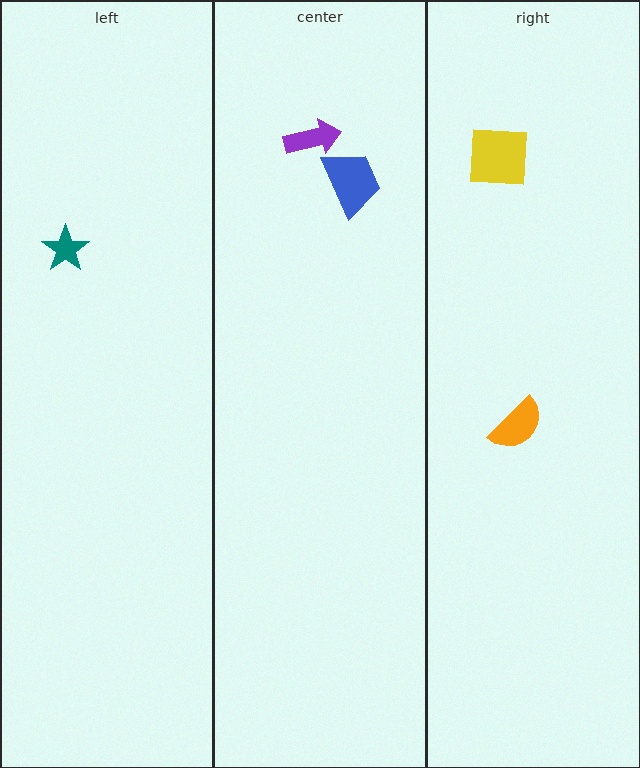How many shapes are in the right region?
2.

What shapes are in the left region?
The teal star.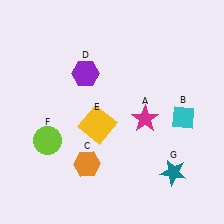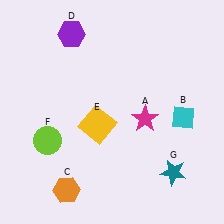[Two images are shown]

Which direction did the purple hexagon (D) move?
The purple hexagon (D) moved up.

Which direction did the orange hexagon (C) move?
The orange hexagon (C) moved down.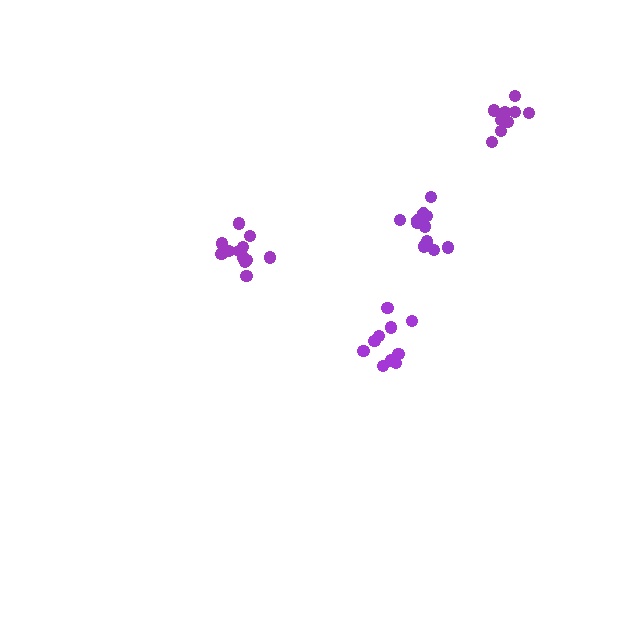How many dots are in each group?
Group 1: 12 dots, Group 2: 10 dots, Group 3: 11 dots, Group 4: 9 dots (42 total).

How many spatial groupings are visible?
There are 4 spatial groupings.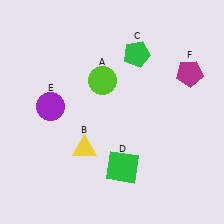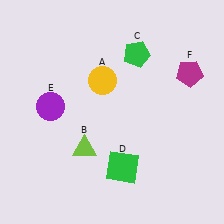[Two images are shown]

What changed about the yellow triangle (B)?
In Image 1, B is yellow. In Image 2, it changed to lime.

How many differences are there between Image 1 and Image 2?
There are 2 differences between the two images.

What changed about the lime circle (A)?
In Image 1, A is lime. In Image 2, it changed to yellow.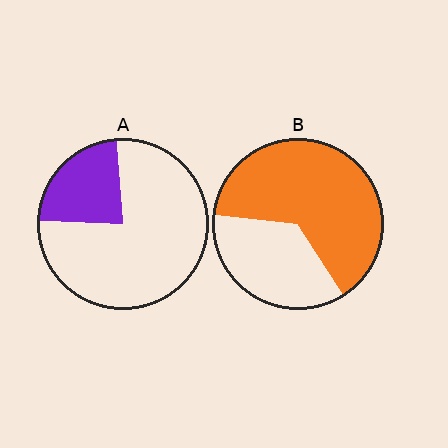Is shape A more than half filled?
No.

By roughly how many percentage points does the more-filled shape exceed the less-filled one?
By roughly 40 percentage points (B over A).